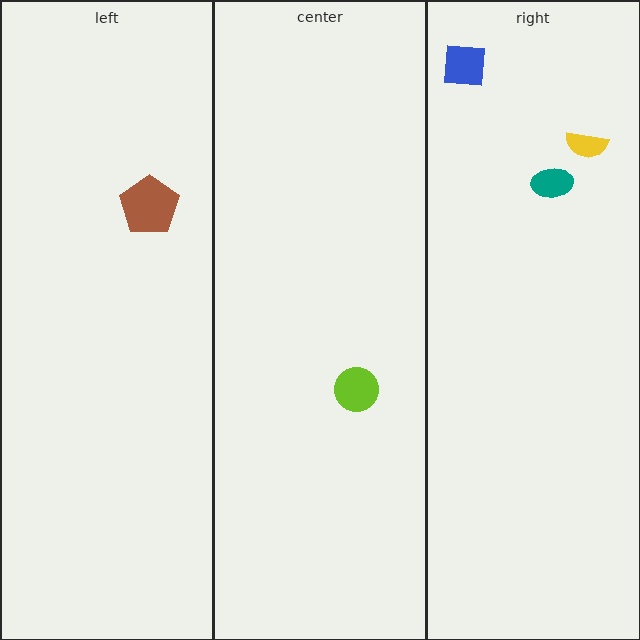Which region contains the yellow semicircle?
The right region.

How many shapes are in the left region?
1.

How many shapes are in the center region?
1.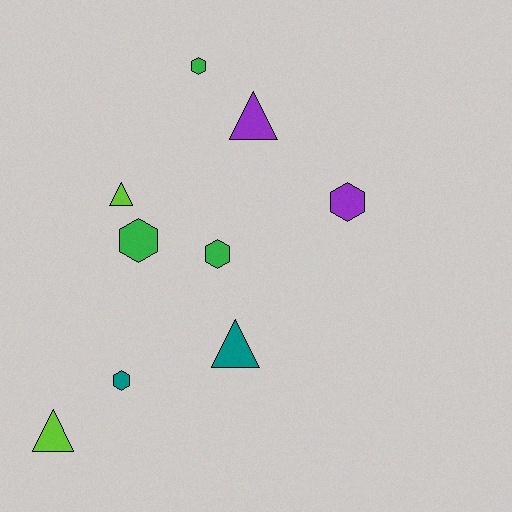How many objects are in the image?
There are 9 objects.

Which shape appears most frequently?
Hexagon, with 5 objects.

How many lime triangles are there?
There are 2 lime triangles.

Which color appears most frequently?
Green, with 3 objects.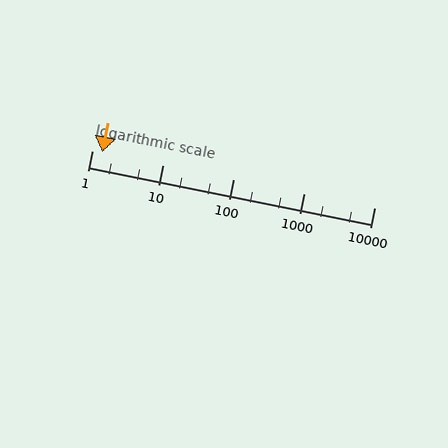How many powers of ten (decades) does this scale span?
The scale spans 4 decades, from 1 to 10000.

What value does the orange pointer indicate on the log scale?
The pointer indicates approximately 1.4.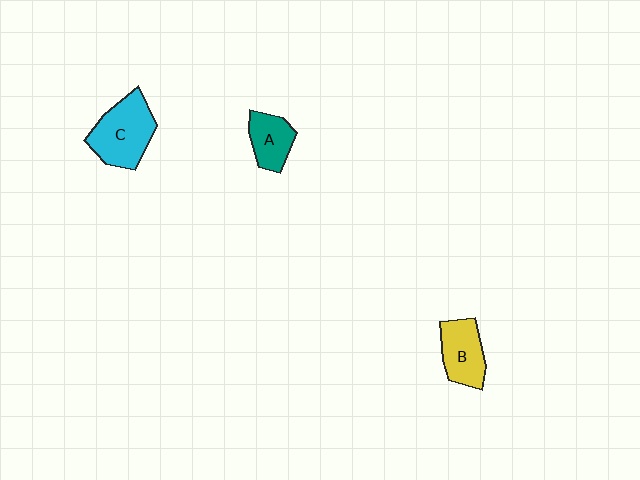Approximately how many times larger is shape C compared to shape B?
Approximately 1.4 times.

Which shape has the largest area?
Shape C (cyan).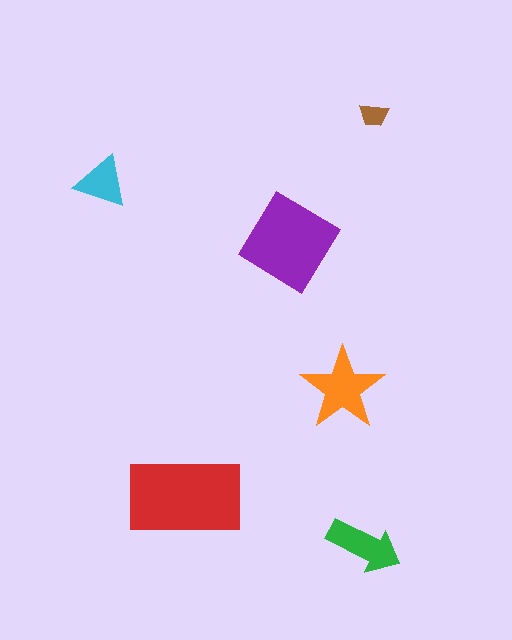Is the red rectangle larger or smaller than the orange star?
Larger.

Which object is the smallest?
The brown trapezoid.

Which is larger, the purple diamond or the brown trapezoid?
The purple diamond.